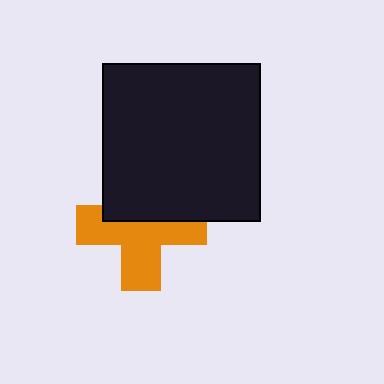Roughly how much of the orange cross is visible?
About half of it is visible (roughly 61%).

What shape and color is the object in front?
The object in front is a black square.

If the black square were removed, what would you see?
You would see the complete orange cross.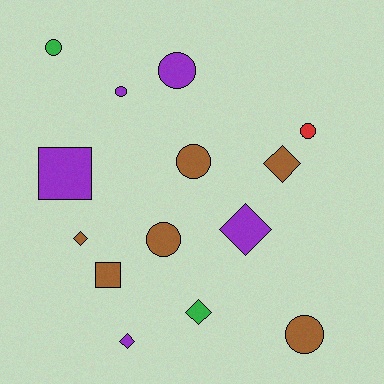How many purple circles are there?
There are 2 purple circles.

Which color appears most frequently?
Brown, with 6 objects.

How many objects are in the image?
There are 14 objects.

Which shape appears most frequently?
Circle, with 7 objects.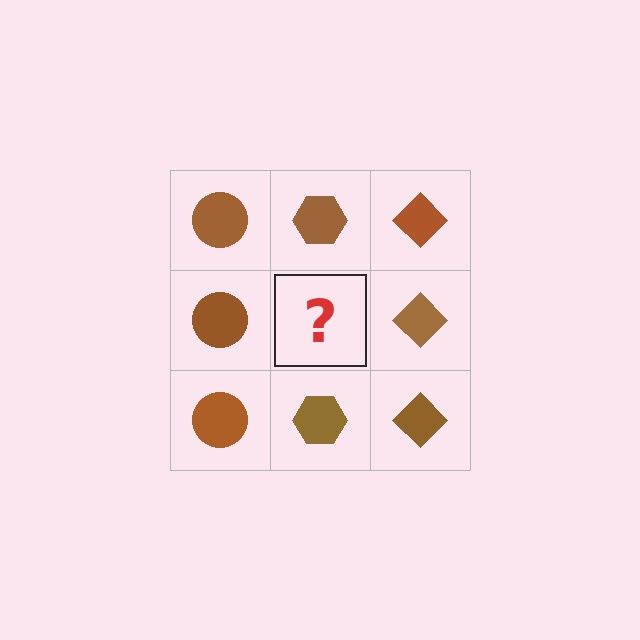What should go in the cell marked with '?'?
The missing cell should contain a brown hexagon.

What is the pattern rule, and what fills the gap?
The rule is that each column has a consistent shape. The gap should be filled with a brown hexagon.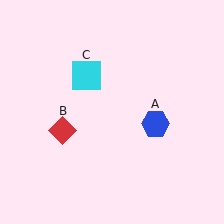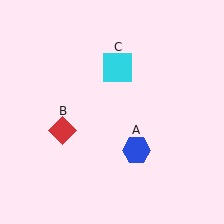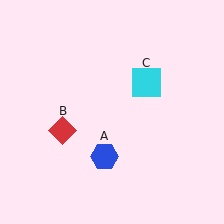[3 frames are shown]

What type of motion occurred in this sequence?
The blue hexagon (object A), cyan square (object C) rotated clockwise around the center of the scene.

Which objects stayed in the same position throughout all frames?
Red diamond (object B) remained stationary.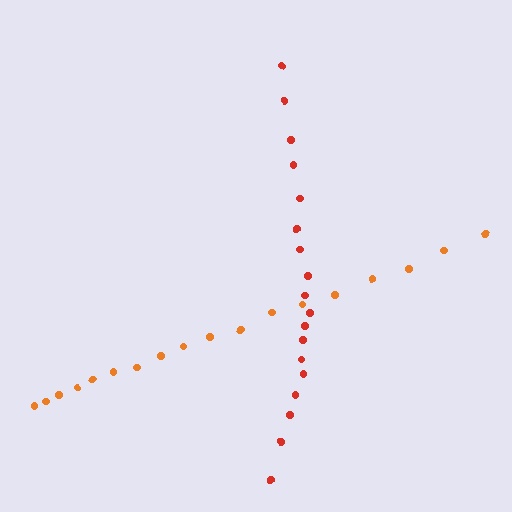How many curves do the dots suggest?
There are 2 distinct paths.